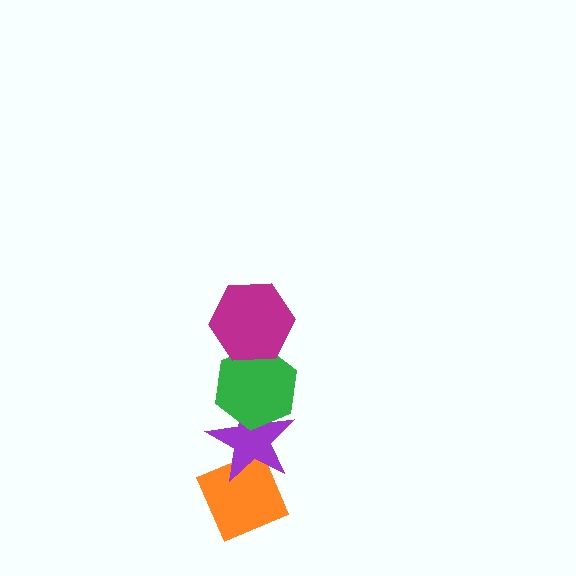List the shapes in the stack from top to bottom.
From top to bottom: the magenta hexagon, the green hexagon, the purple star, the orange diamond.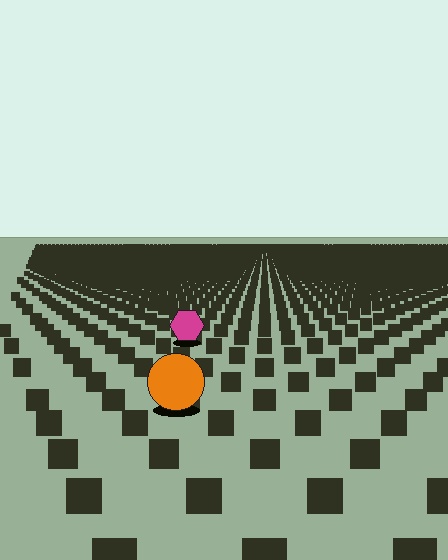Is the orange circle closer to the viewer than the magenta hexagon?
Yes. The orange circle is closer — you can tell from the texture gradient: the ground texture is coarser near it.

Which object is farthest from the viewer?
The magenta hexagon is farthest from the viewer. It appears smaller and the ground texture around it is denser.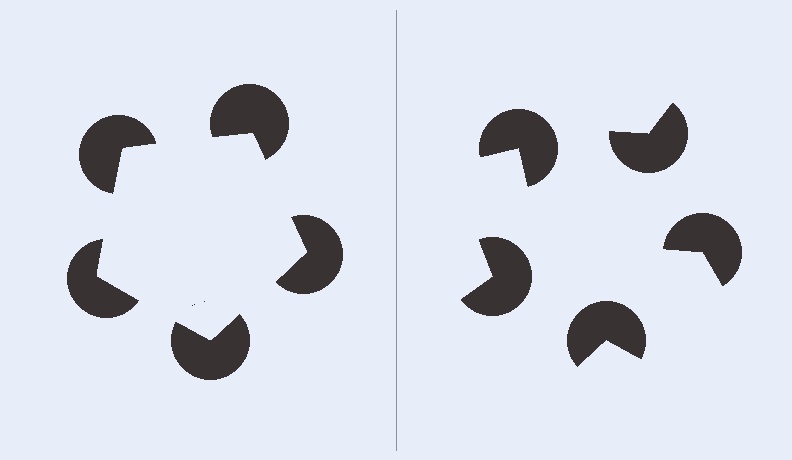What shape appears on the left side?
An illusory pentagon.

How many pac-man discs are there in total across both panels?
10 — 5 on each side.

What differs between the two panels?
The pac-man discs are positioned identically on both sides; only the wedge orientations differ. On the left they align to a pentagon; on the right they are misaligned.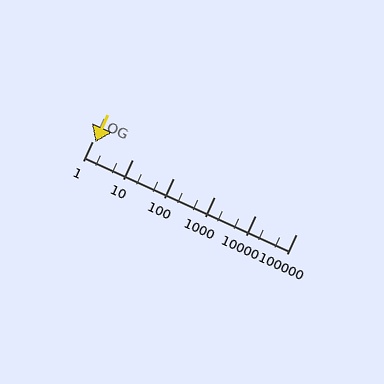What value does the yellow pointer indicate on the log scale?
The pointer indicates approximately 1.2.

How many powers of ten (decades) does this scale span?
The scale spans 5 decades, from 1 to 100000.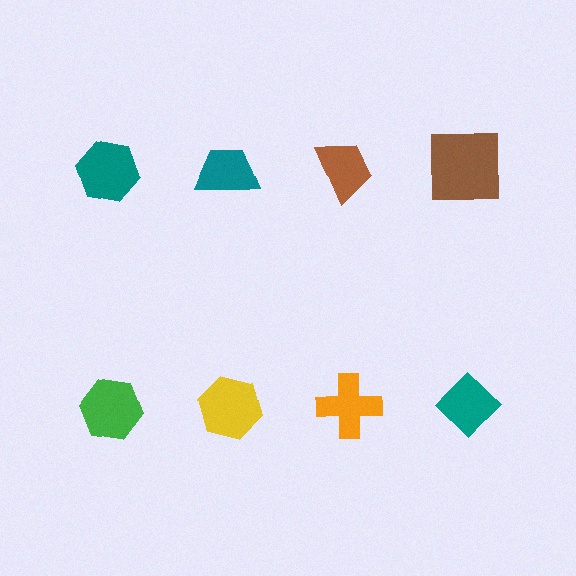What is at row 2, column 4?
A teal diamond.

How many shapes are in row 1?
4 shapes.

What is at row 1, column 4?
A brown square.